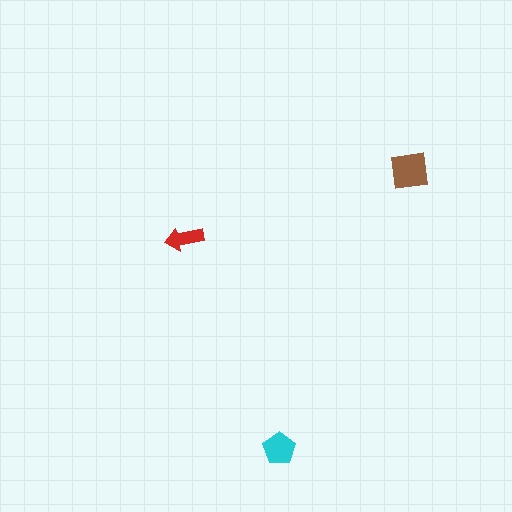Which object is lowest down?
The cyan pentagon is bottommost.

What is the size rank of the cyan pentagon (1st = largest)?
2nd.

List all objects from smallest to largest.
The red arrow, the cyan pentagon, the brown square.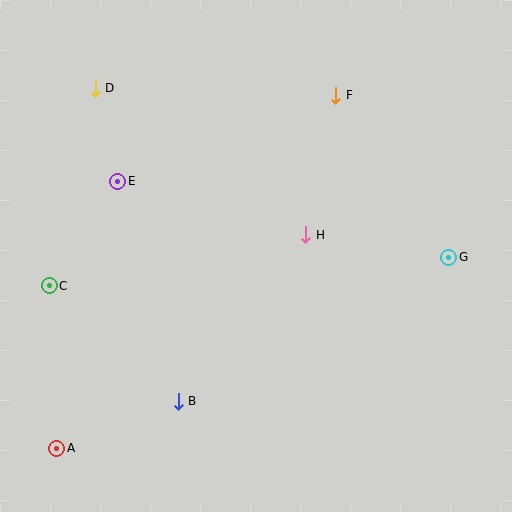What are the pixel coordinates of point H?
Point H is at (306, 235).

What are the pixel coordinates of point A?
Point A is at (57, 448).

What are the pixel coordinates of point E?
Point E is at (118, 181).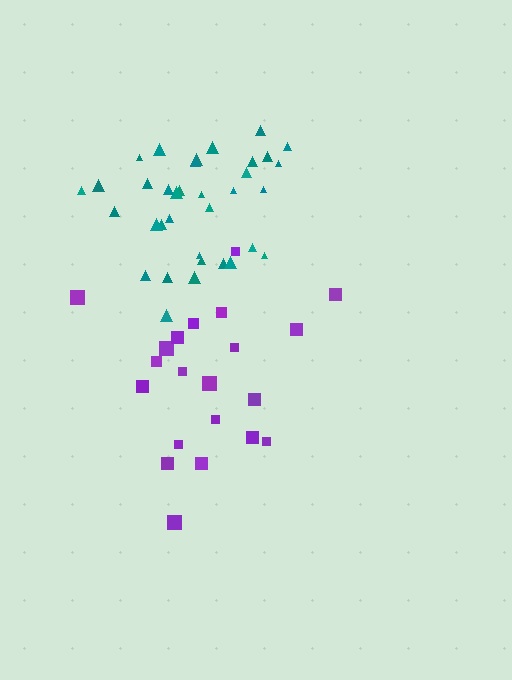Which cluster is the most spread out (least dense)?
Purple.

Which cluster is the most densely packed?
Teal.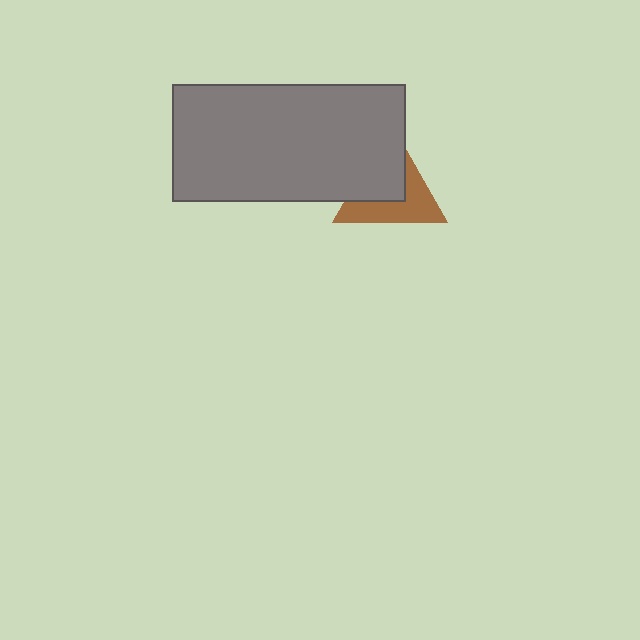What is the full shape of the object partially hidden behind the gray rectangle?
The partially hidden object is a brown triangle.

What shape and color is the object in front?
The object in front is a gray rectangle.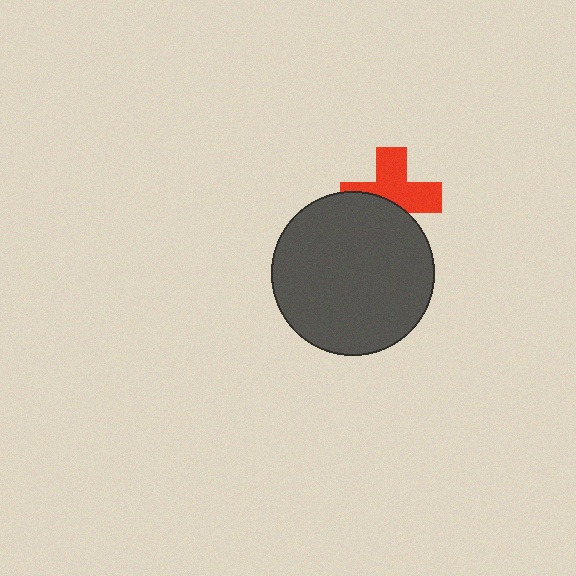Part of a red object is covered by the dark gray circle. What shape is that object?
It is a cross.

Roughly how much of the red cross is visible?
About half of it is visible (roughly 59%).